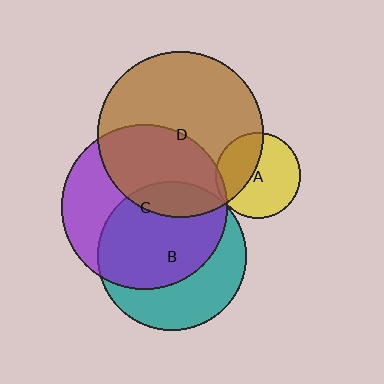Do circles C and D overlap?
Yes.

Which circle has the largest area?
Circle D (brown).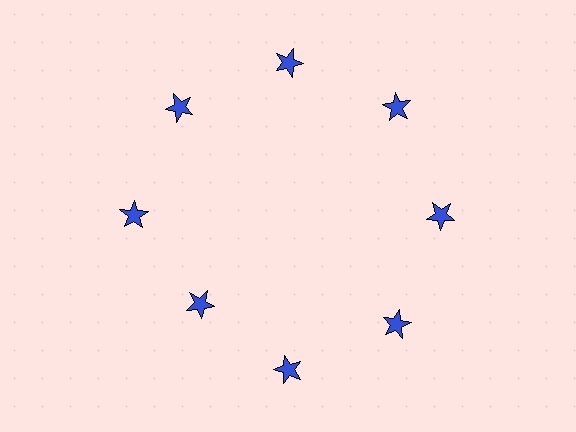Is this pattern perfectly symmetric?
No. The 8 blue stars are arranged in a ring, but one element near the 8 o'clock position is pulled inward toward the center, breaking the 8-fold rotational symmetry.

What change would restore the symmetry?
The symmetry would be restored by moving it outward, back onto the ring so that all 8 stars sit at equal angles and equal distance from the center.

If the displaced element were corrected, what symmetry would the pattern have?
It would have 8-fold rotational symmetry — the pattern would map onto itself every 45 degrees.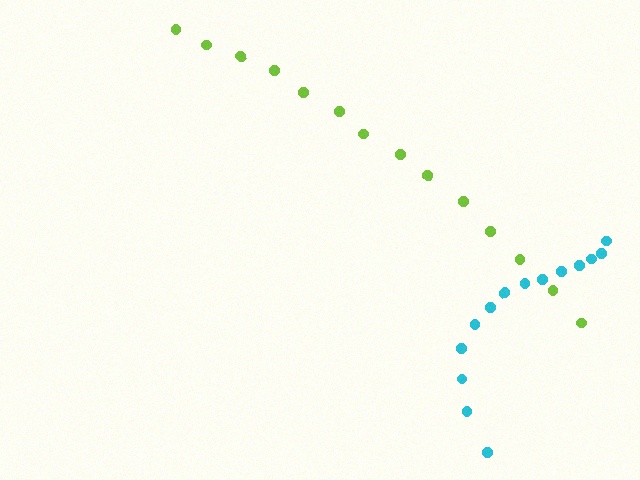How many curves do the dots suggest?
There are 2 distinct paths.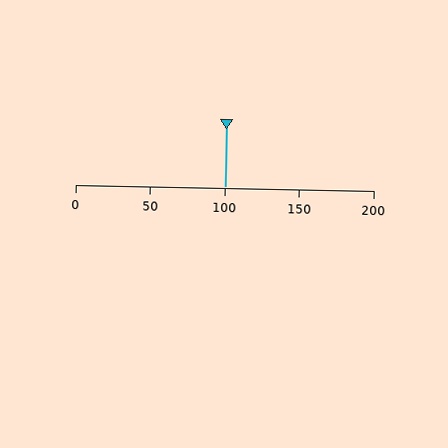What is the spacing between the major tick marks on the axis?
The major ticks are spaced 50 apart.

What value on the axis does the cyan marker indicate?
The marker indicates approximately 100.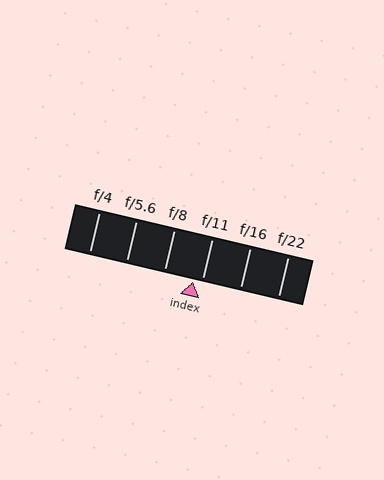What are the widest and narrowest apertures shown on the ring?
The widest aperture shown is f/4 and the narrowest is f/22.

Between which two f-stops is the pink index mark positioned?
The index mark is between f/8 and f/11.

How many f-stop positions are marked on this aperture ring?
There are 6 f-stop positions marked.